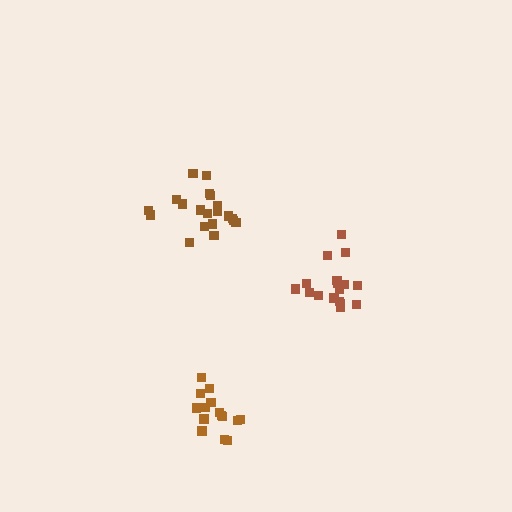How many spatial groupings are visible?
There are 3 spatial groupings.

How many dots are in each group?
Group 1: 17 dots, Group 2: 20 dots, Group 3: 15 dots (52 total).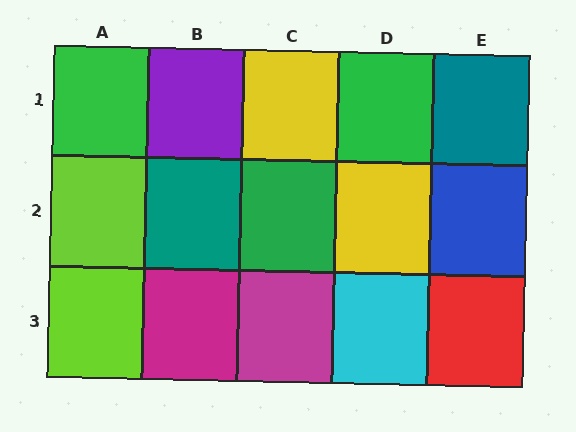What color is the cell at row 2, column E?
Blue.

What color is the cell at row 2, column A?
Lime.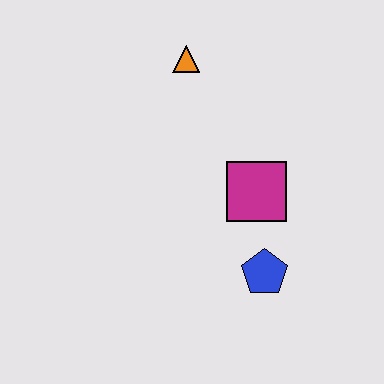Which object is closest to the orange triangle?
The magenta square is closest to the orange triangle.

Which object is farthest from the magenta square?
The orange triangle is farthest from the magenta square.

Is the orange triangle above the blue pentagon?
Yes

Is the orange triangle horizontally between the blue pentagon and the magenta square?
No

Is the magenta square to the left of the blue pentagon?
Yes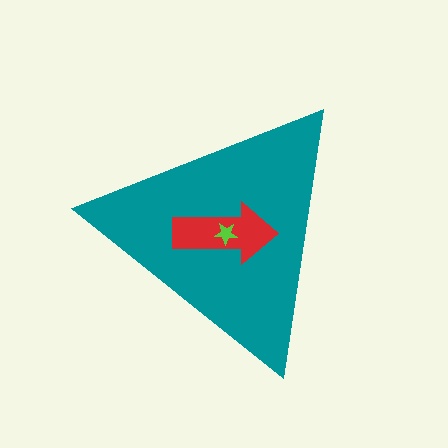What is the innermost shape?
The lime star.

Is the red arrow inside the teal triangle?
Yes.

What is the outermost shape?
The teal triangle.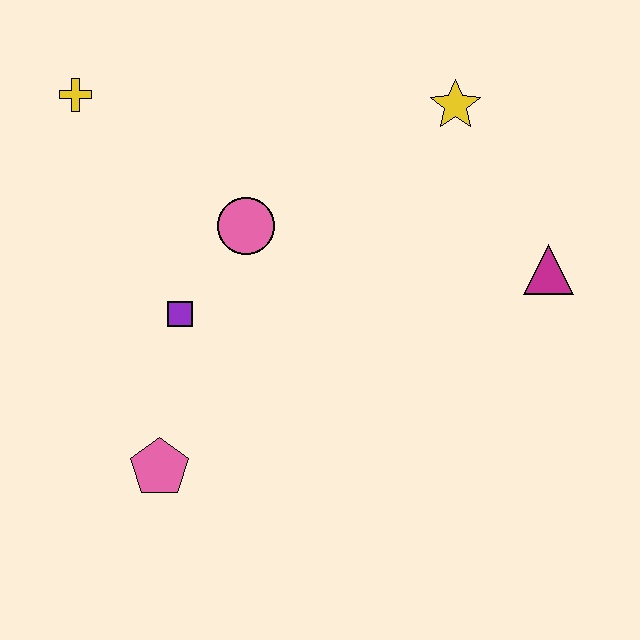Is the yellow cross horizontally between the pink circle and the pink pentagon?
No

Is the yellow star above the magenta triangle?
Yes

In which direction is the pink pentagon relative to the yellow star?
The pink pentagon is below the yellow star.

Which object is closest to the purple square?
The pink circle is closest to the purple square.